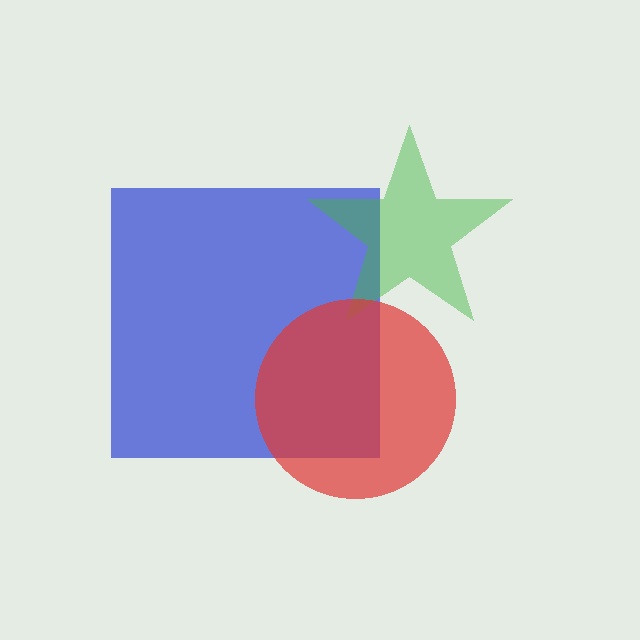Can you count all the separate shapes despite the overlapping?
Yes, there are 3 separate shapes.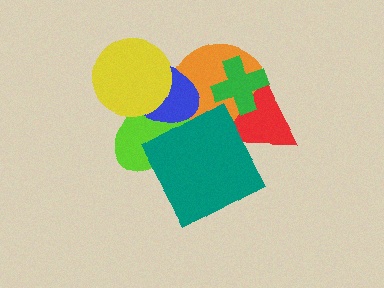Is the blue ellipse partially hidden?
Yes, it is partially covered by another shape.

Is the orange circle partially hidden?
Yes, it is partially covered by another shape.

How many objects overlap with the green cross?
2 objects overlap with the green cross.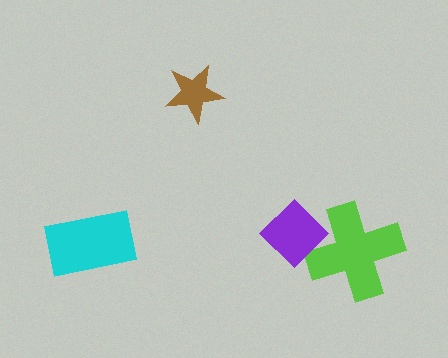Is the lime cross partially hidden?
Yes, it is partially covered by another shape.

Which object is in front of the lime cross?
The purple diamond is in front of the lime cross.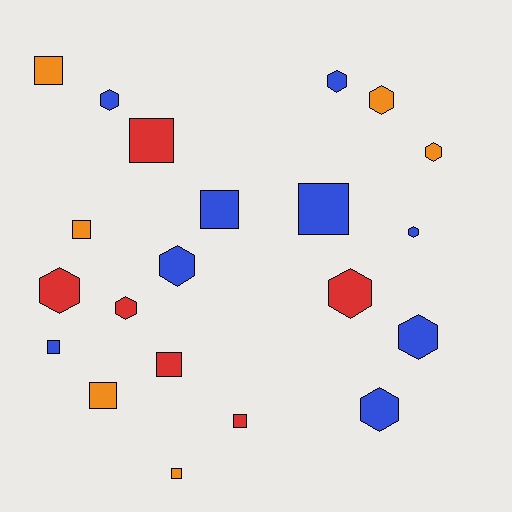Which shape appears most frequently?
Hexagon, with 11 objects.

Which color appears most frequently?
Blue, with 9 objects.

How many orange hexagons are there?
There are 2 orange hexagons.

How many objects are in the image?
There are 21 objects.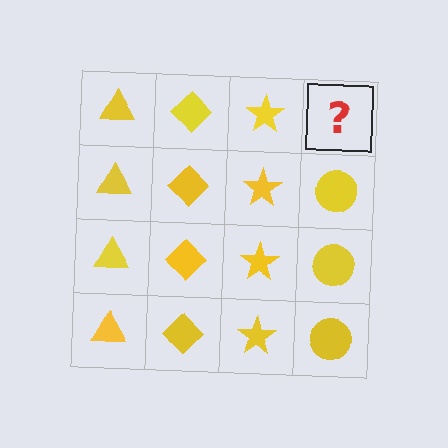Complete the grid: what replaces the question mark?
The question mark should be replaced with a yellow circle.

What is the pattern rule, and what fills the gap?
The rule is that each column has a consistent shape. The gap should be filled with a yellow circle.